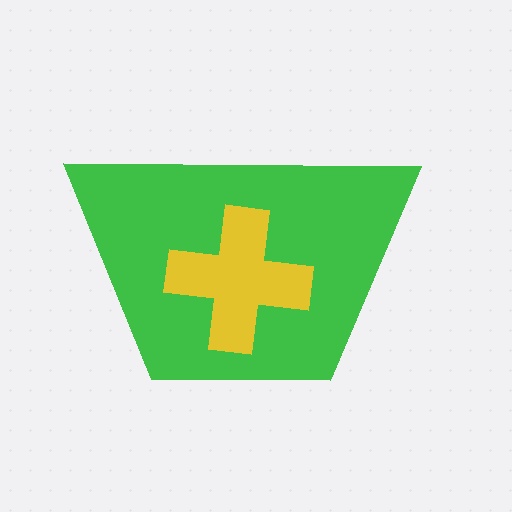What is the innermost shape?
The yellow cross.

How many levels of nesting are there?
2.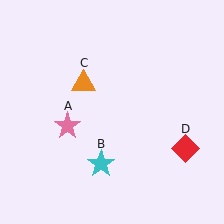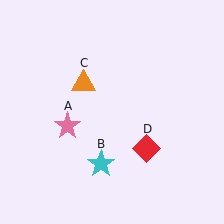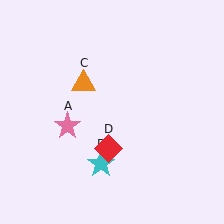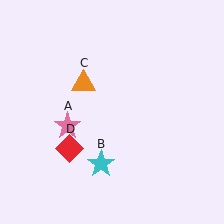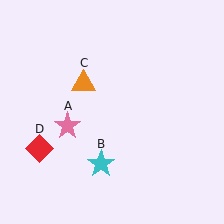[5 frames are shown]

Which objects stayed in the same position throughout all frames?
Pink star (object A) and cyan star (object B) and orange triangle (object C) remained stationary.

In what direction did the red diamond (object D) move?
The red diamond (object D) moved left.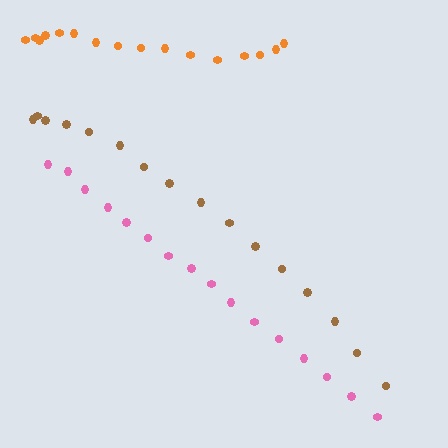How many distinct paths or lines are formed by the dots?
There are 3 distinct paths.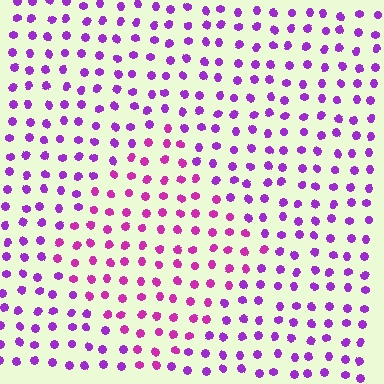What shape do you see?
I see a diamond.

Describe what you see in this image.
The image is filled with small purple elements in a uniform arrangement. A diamond-shaped region is visible where the elements are tinted to a slightly different hue, forming a subtle color boundary.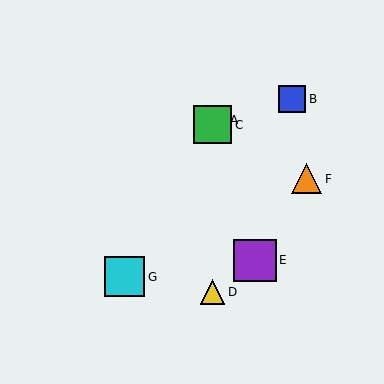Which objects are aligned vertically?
Objects A, C, D are aligned vertically.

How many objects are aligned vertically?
3 objects (A, C, D) are aligned vertically.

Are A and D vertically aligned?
Yes, both are at x≈213.